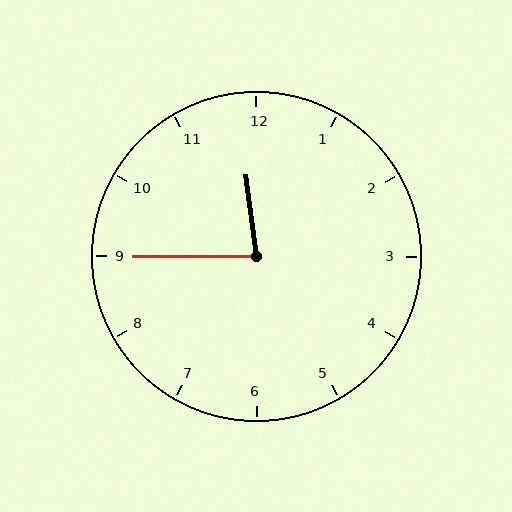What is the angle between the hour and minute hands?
Approximately 82 degrees.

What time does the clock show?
11:45.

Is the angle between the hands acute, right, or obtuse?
It is acute.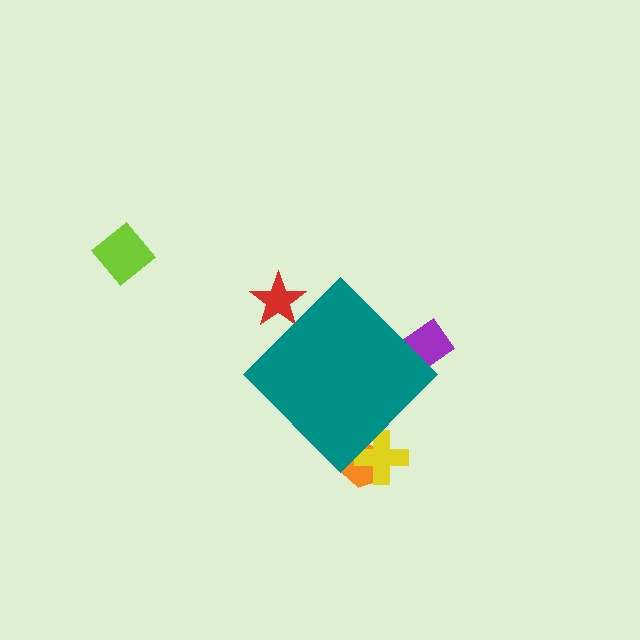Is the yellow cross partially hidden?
Yes, the yellow cross is partially hidden behind the teal diamond.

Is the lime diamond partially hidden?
No, the lime diamond is fully visible.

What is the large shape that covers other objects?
A teal diamond.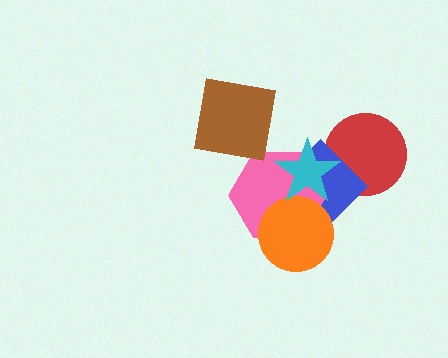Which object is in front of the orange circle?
The cyan star is in front of the orange circle.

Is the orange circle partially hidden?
Yes, it is partially covered by another shape.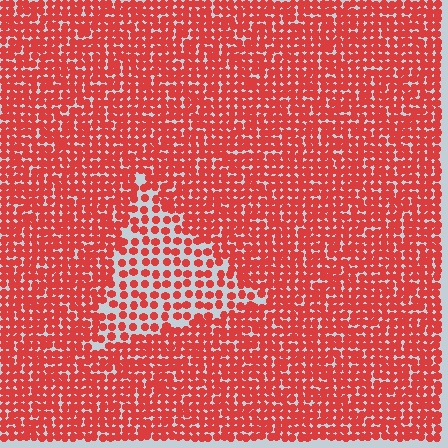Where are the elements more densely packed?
The elements are more densely packed outside the triangle boundary.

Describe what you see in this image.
The image contains small red elements arranged at two different densities. A triangle-shaped region is visible where the elements are less densely packed than the surrounding area.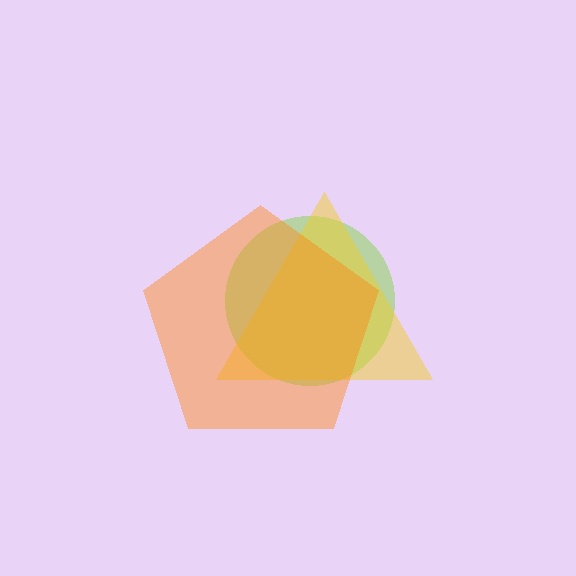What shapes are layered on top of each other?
The layered shapes are: a lime circle, a yellow triangle, an orange pentagon.